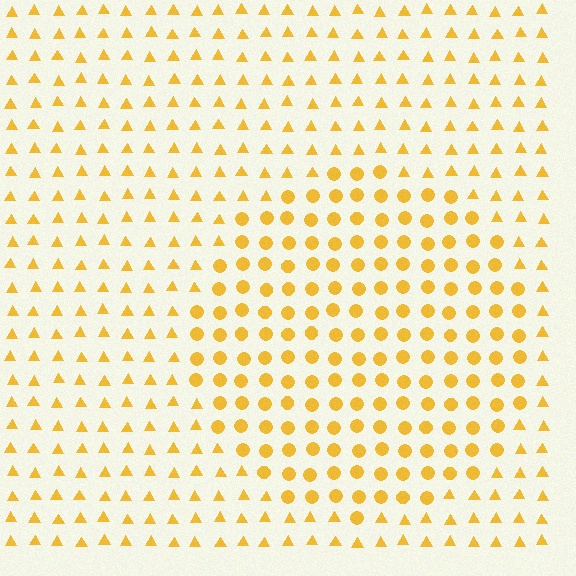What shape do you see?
I see a circle.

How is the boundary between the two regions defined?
The boundary is defined by a change in element shape: circles inside vs. triangles outside. All elements share the same color and spacing.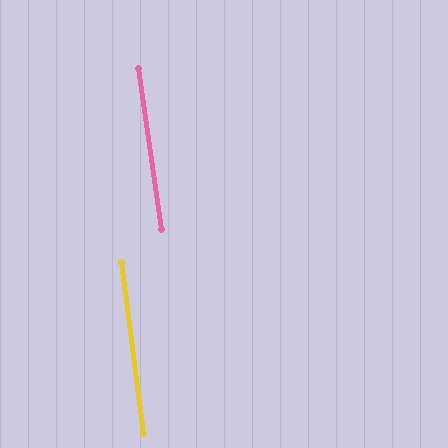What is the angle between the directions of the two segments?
Approximately 1 degree.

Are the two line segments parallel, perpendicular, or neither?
Parallel — their directions differ by only 0.8°.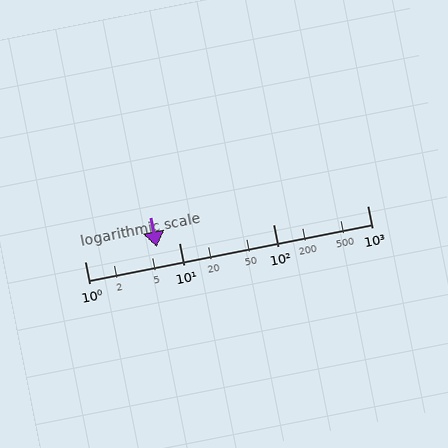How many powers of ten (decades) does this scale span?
The scale spans 3 decades, from 1 to 1000.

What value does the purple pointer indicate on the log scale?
The pointer indicates approximately 5.8.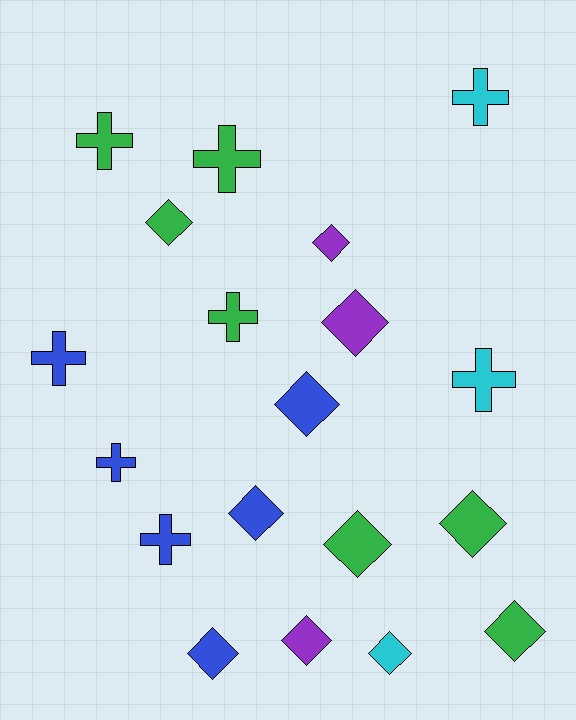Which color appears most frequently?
Green, with 7 objects.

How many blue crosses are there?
There are 3 blue crosses.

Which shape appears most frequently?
Diamond, with 11 objects.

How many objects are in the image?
There are 19 objects.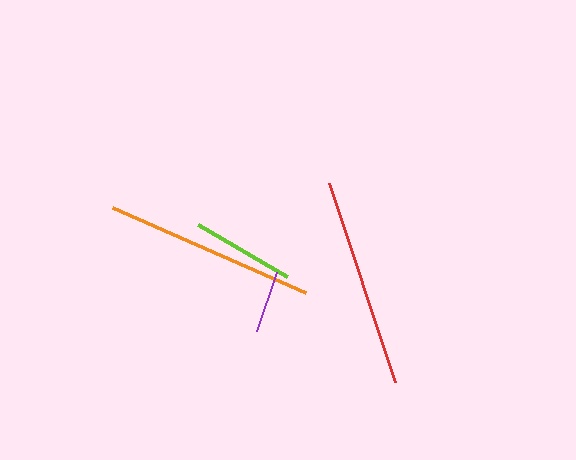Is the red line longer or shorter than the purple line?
The red line is longer than the purple line.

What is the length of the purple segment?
The purple segment is approximately 63 pixels long.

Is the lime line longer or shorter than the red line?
The red line is longer than the lime line.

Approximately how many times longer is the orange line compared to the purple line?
The orange line is approximately 3.4 times the length of the purple line.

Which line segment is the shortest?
The purple line is the shortest at approximately 63 pixels.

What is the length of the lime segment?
The lime segment is approximately 102 pixels long.